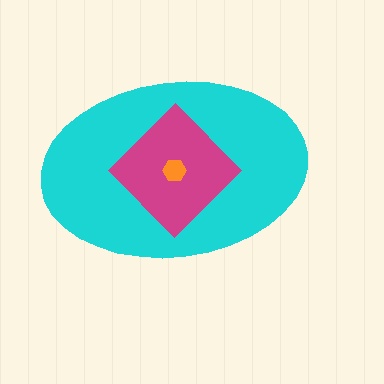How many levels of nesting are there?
3.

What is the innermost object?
The orange hexagon.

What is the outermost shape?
The cyan ellipse.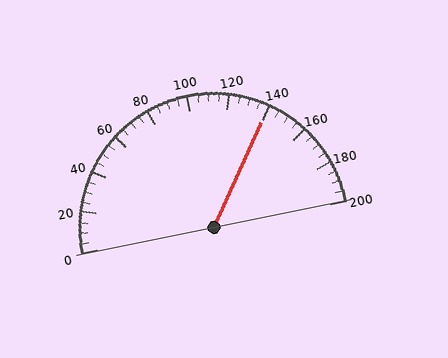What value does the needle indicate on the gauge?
The needle indicates approximately 140.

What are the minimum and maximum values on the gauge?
The gauge ranges from 0 to 200.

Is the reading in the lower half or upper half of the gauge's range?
The reading is in the upper half of the range (0 to 200).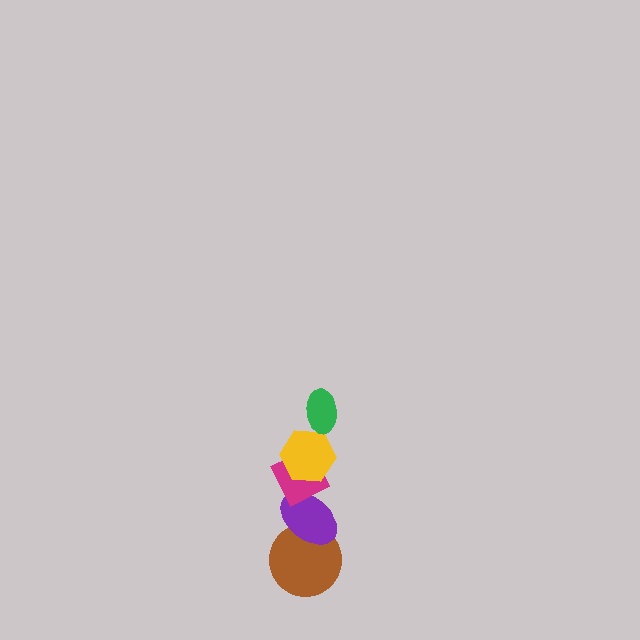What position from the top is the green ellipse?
The green ellipse is 1st from the top.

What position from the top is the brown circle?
The brown circle is 5th from the top.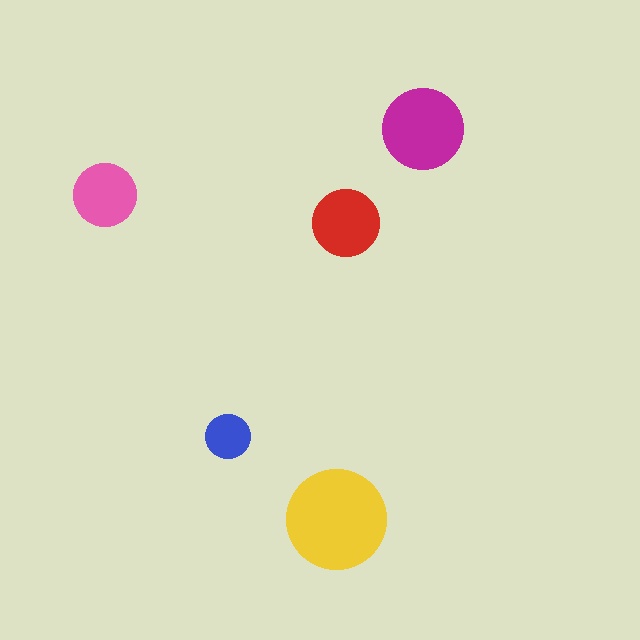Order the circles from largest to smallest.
the yellow one, the magenta one, the red one, the pink one, the blue one.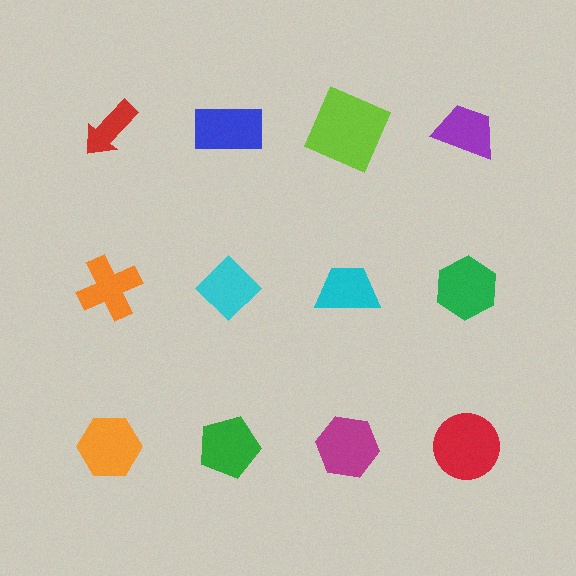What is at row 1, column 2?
A blue rectangle.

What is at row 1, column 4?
A purple trapezoid.